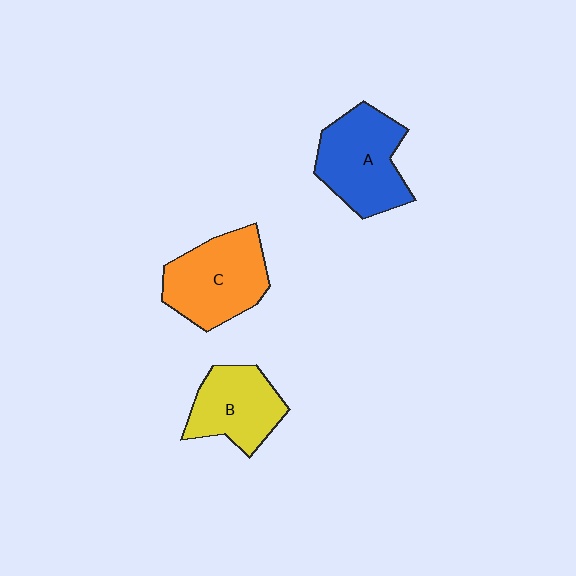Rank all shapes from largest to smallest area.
From largest to smallest: C (orange), A (blue), B (yellow).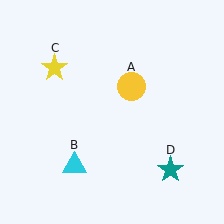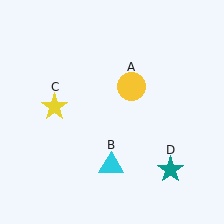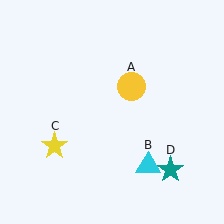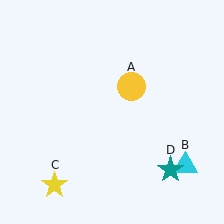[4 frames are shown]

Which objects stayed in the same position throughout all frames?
Yellow circle (object A) and teal star (object D) remained stationary.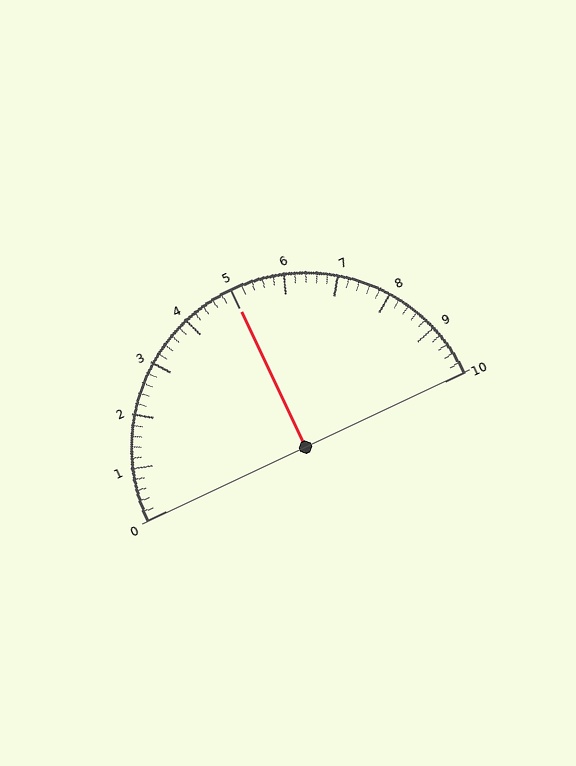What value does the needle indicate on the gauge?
The needle indicates approximately 5.0.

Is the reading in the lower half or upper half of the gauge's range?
The reading is in the upper half of the range (0 to 10).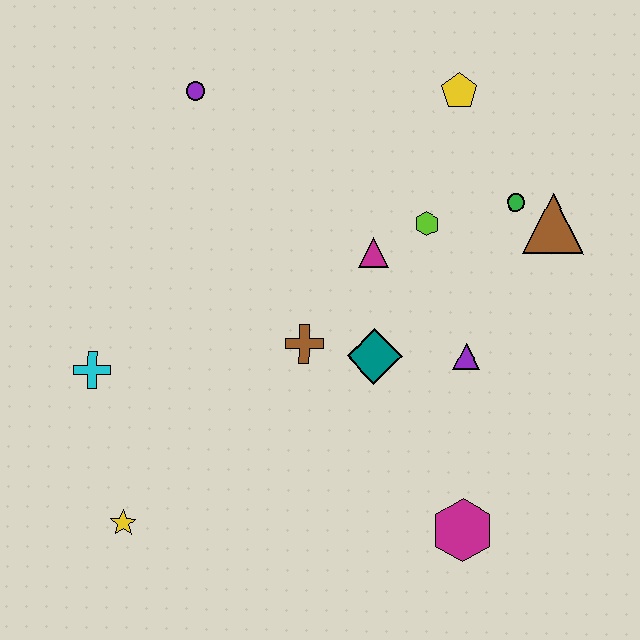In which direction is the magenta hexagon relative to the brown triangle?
The magenta hexagon is below the brown triangle.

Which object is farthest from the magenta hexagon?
The purple circle is farthest from the magenta hexagon.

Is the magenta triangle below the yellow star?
No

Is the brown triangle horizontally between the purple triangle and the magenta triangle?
No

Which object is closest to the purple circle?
The magenta triangle is closest to the purple circle.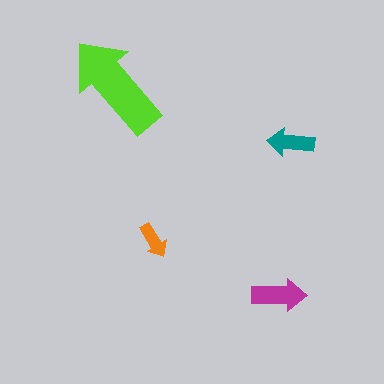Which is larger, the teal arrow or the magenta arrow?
The magenta one.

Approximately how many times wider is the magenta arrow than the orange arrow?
About 1.5 times wider.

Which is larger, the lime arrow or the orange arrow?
The lime one.